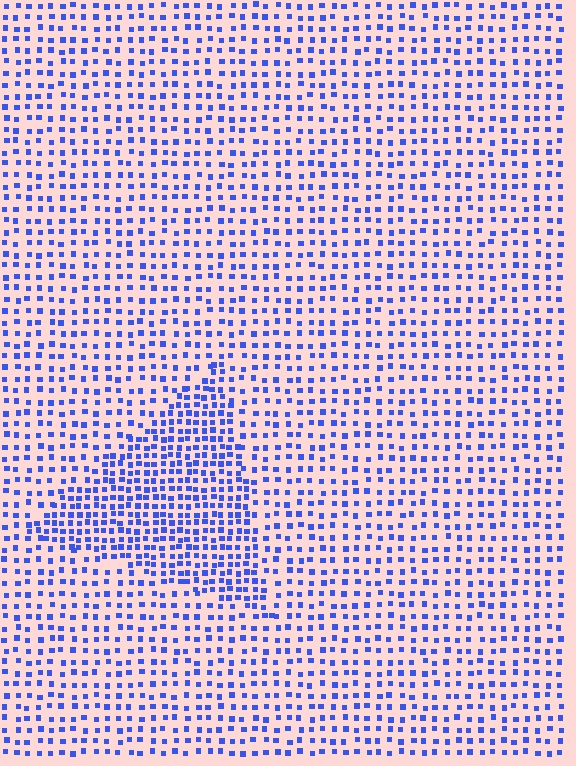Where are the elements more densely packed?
The elements are more densely packed inside the triangle boundary.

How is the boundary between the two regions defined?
The boundary is defined by a change in element density (approximately 1.8x ratio). All elements are the same color, size, and shape.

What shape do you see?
I see a triangle.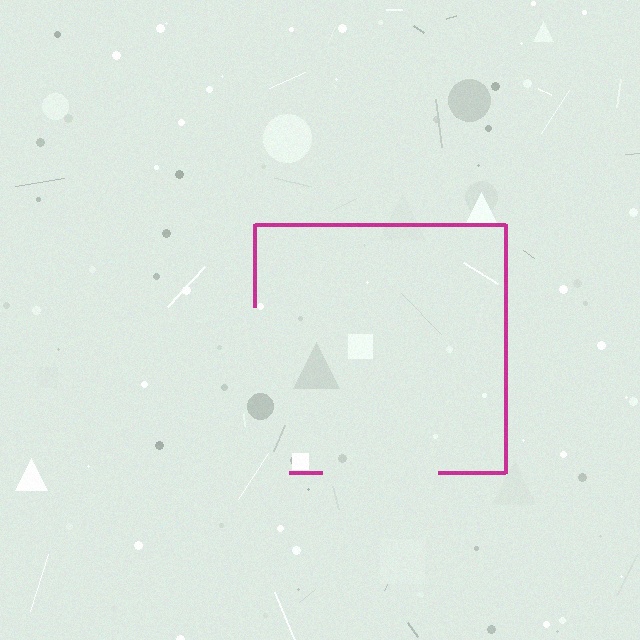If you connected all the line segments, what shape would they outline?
They would outline a square.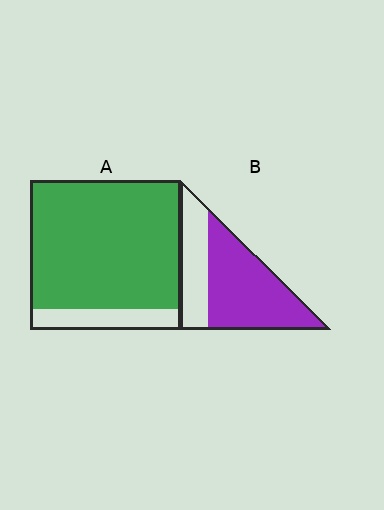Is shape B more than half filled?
Yes.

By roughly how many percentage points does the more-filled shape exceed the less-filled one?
By roughly 20 percentage points (A over B).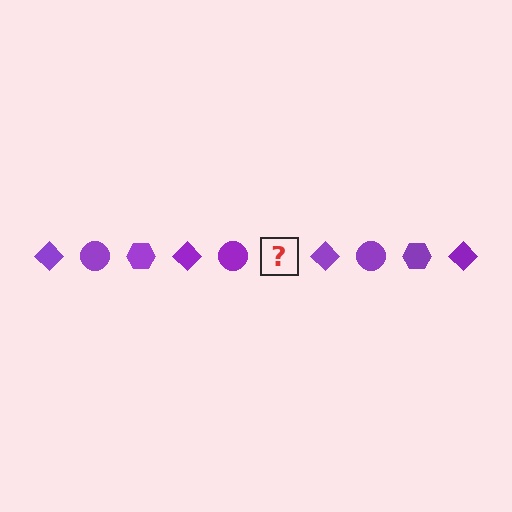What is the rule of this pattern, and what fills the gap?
The rule is that the pattern cycles through diamond, circle, hexagon shapes in purple. The gap should be filled with a purple hexagon.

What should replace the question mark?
The question mark should be replaced with a purple hexagon.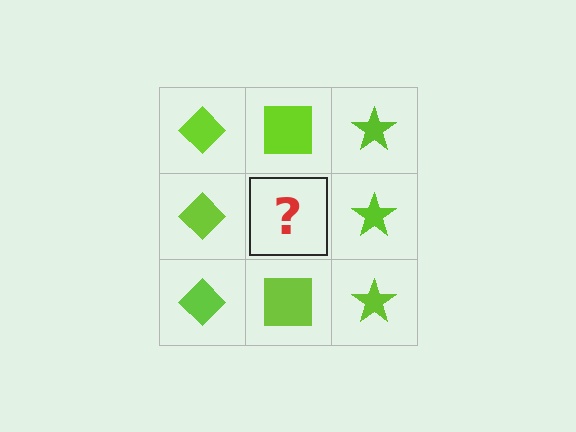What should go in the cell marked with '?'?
The missing cell should contain a lime square.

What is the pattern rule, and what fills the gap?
The rule is that each column has a consistent shape. The gap should be filled with a lime square.